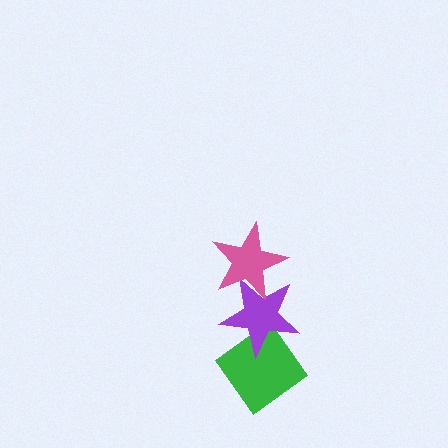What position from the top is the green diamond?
The green diamond is 3rd from the top.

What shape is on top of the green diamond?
The purple star is on top of the green diamond.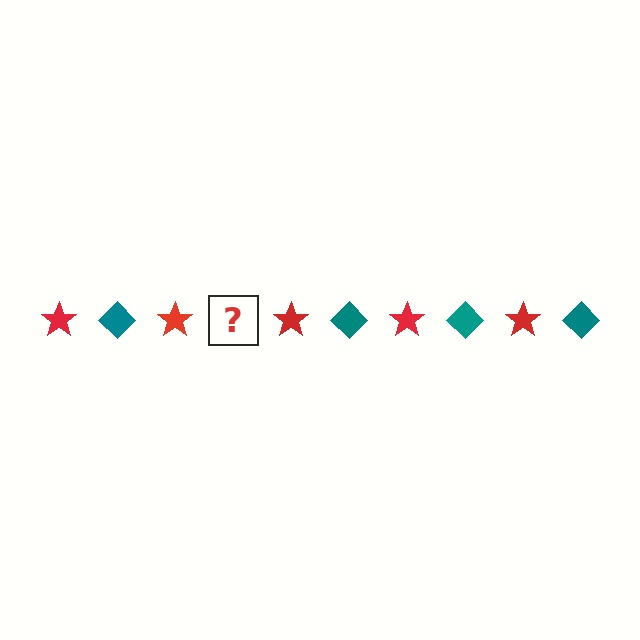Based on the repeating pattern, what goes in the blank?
The blank should be a teal diamond.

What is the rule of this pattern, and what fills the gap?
The rule is that the pattern alternates between red star and teal diamond. The gap should be filled with a teal diamond.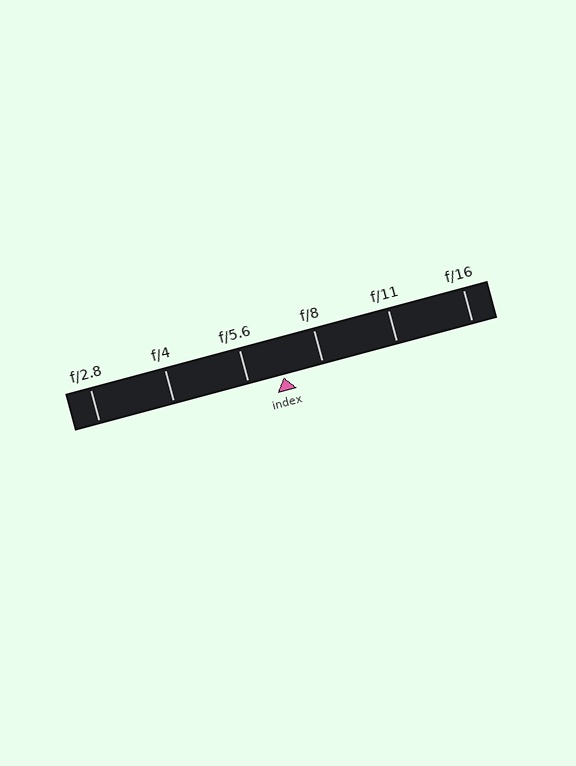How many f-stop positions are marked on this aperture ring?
There are 6 f-stop positions marked.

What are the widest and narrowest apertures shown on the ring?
The widest aperture shown is f/2.8 and the narrowest is f/16.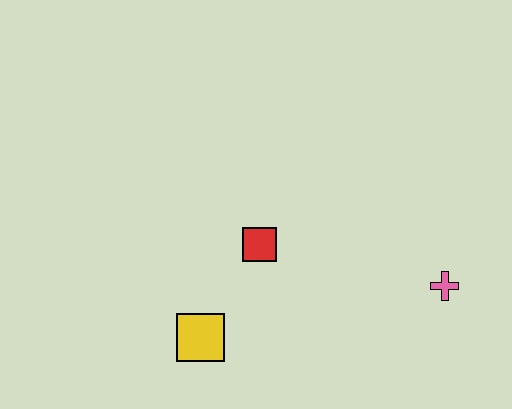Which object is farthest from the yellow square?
The pink cross is farthest from the yellow square.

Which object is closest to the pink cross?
The red square is closest to the pink cross.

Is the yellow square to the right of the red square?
No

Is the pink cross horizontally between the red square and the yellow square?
No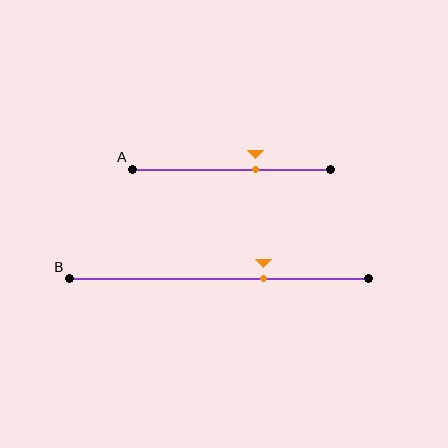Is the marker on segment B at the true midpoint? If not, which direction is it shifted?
No, the marker on segment B is shifted to the right by about 15% of the segment length.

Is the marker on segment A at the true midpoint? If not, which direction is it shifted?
No, the marker on segment A is shifted to the right by about 12% of the segment length.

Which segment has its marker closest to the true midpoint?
Segment A has its marker closest to the true midpoint.